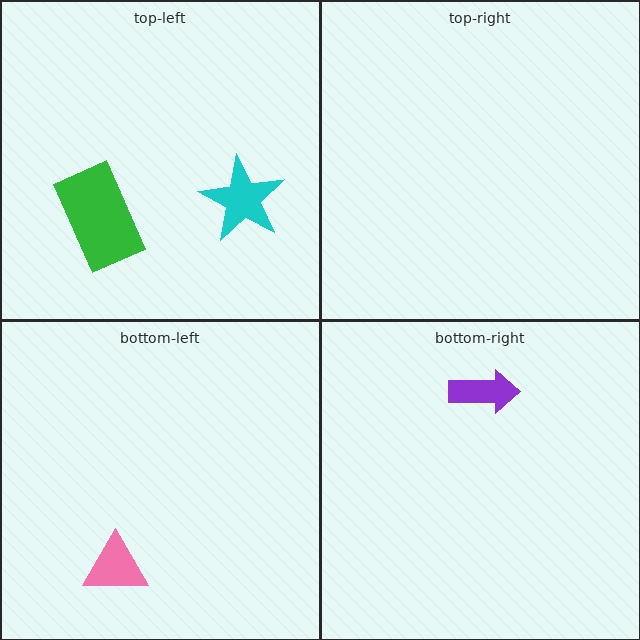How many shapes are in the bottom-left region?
1.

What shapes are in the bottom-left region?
The pink triangle.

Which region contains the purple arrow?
The bottom-right region.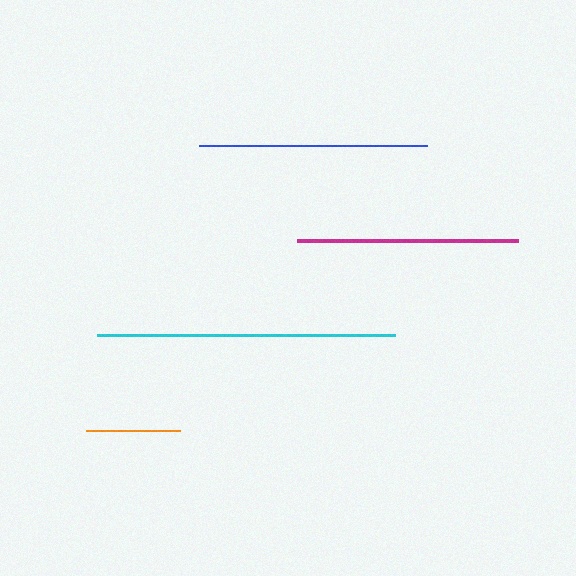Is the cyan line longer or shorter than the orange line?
The cyan line is longer than the orange line.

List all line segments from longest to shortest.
From longest to shortest: cyan, blue, magenta, orange.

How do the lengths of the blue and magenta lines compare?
The blue and magenta lines are approximately the same length.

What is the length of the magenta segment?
The magenta segment is approximately 221 pixels long.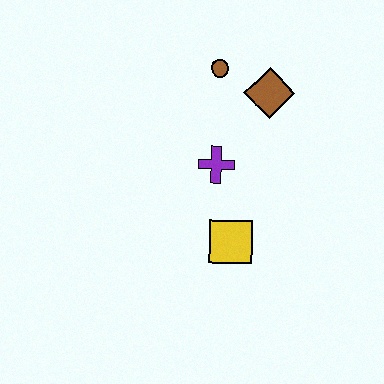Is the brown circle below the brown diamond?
No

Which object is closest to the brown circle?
The brown diamond is closest to the brown circle.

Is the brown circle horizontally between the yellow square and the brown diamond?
No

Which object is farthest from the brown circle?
The yellow square is farthest from the brown circle.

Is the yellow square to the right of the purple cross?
Yes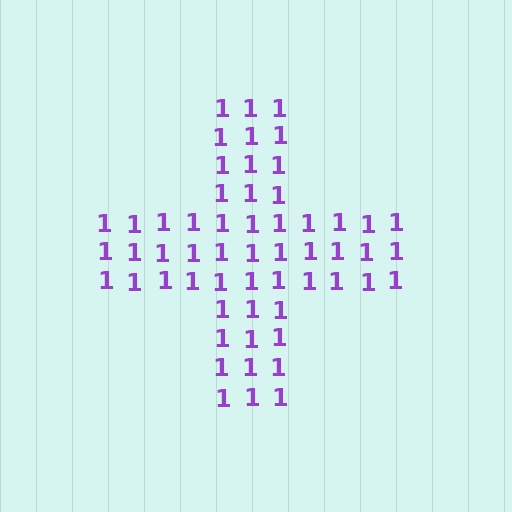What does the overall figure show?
The overall figure shows a cross.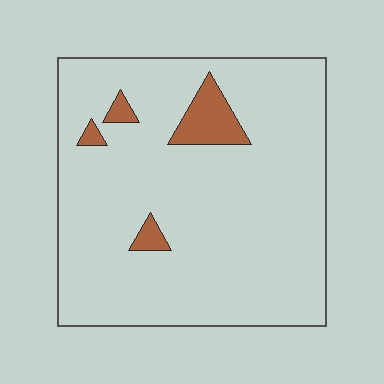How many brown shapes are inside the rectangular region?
4.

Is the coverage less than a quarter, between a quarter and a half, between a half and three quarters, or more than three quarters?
Less than a quarter.